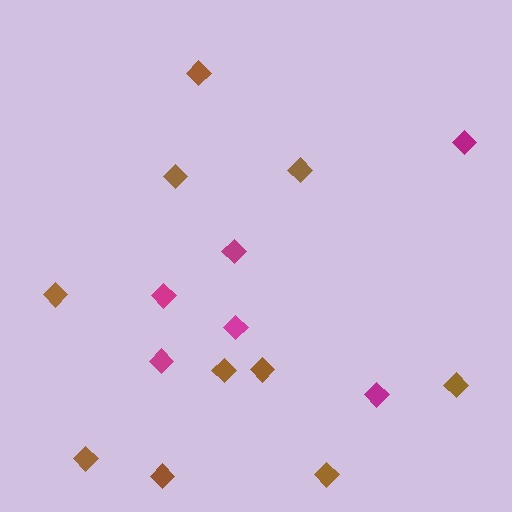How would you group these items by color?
There are 2 groups: one group of brown diamonds (10) and one group of magenta diamonds (6).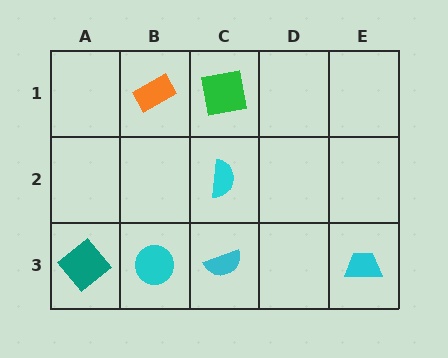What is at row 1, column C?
A green square.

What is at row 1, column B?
An orange rectangle.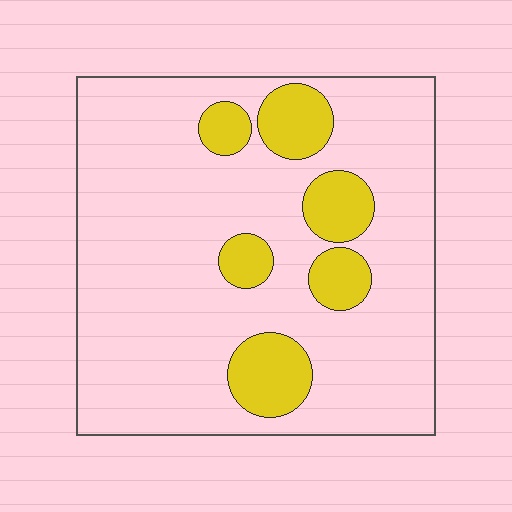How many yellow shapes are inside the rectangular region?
6.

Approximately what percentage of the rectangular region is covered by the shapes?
Approximately 15%.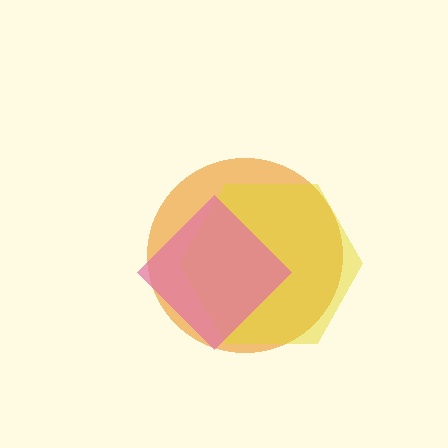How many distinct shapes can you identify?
There are 3 distinct shapes: an orange circle, a yellow hexagon, a pink diamond.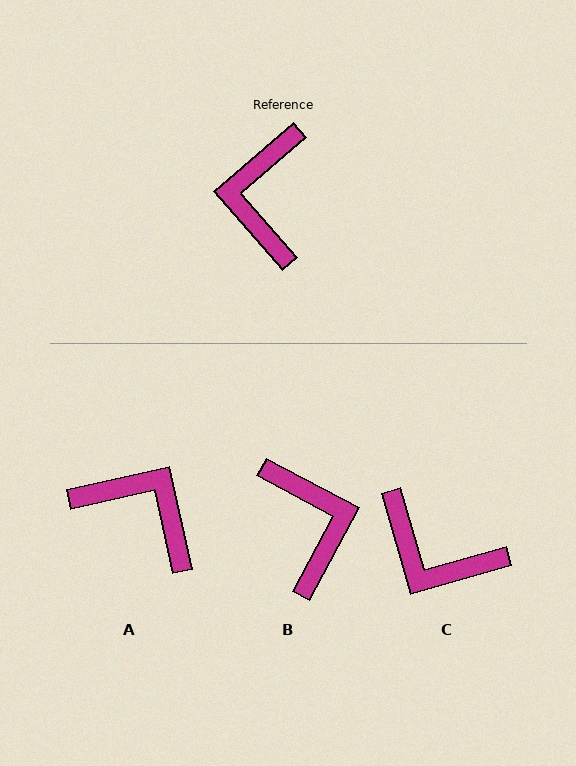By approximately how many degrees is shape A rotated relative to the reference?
Approximately 118 degrees clockwise.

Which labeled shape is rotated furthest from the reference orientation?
B, about 159 degrees away.